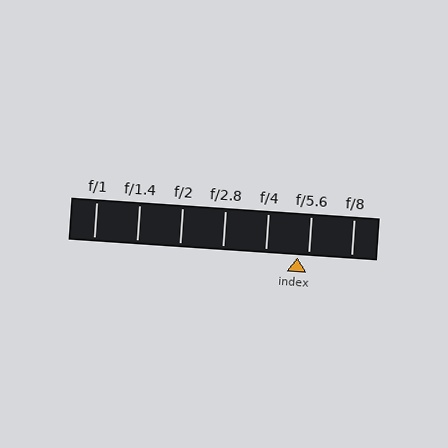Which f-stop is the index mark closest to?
The index mark is closest to f/5.6.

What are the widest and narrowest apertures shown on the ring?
The widest aperture shown is f/1 and the narrowest is f/8.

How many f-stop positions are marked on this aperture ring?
There are 7 f-stop positions marked.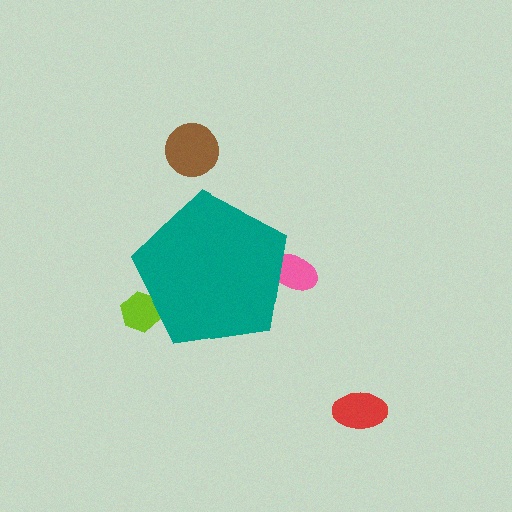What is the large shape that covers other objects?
A teal pentagon.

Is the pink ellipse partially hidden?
Yes, the pink ellipse is partially hidden behind the teal pentagon.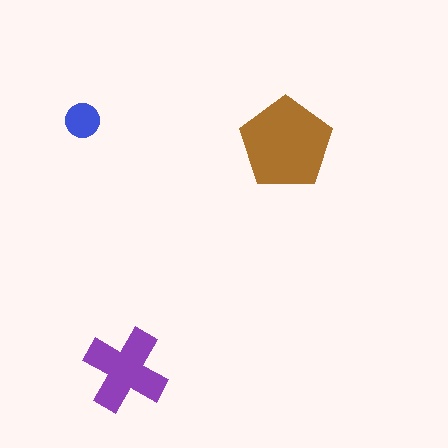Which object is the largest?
The brown pentagon.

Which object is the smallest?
The blue circle.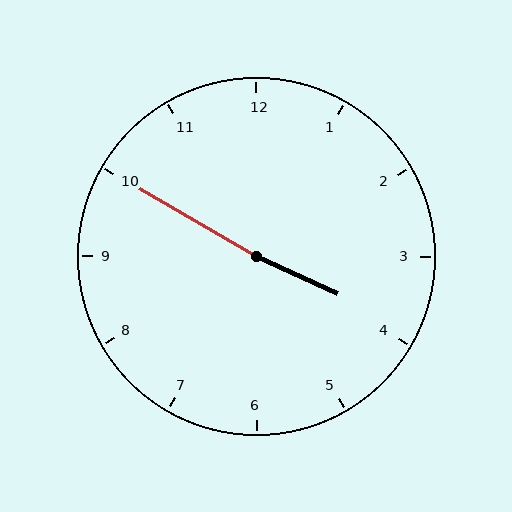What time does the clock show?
3:50.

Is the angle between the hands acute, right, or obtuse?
It is obtuse.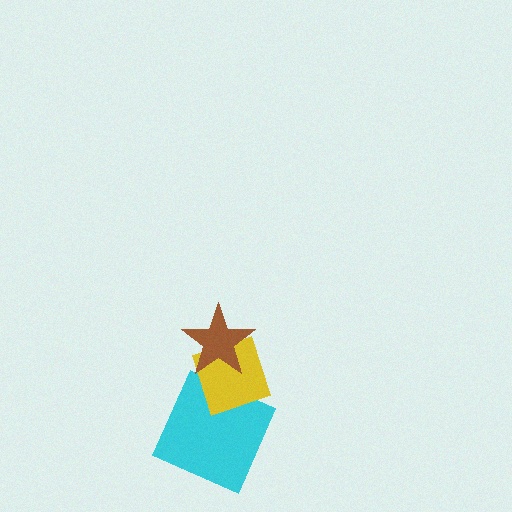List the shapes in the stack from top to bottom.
From top to bottom: the brown star, the yellow diamond, the cyan square.